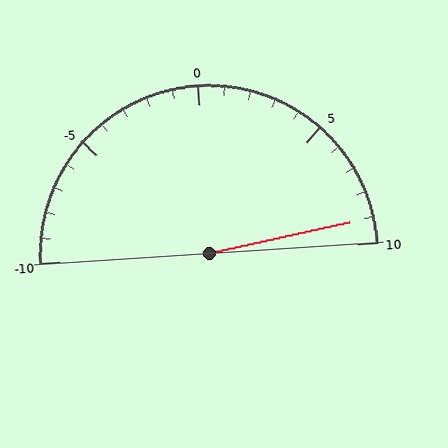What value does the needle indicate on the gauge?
The needle indicates approximately 9.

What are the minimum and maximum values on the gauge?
The gauge ranges from -10 to 10.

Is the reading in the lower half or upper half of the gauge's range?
The reading is in the upper half of the range (-10 to 10).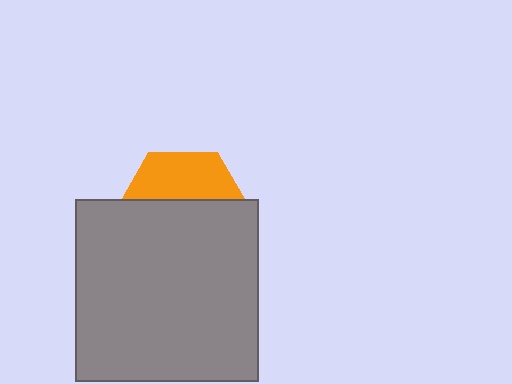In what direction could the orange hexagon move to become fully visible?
The orange hexagon could move up. That would shift it out from behind the gray square entirely.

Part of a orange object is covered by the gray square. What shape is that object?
It is a hexagon.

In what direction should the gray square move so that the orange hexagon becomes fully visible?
The gray square should move down. That is the shortest direction to clear the overlap and leave the orange hexagon fully visible.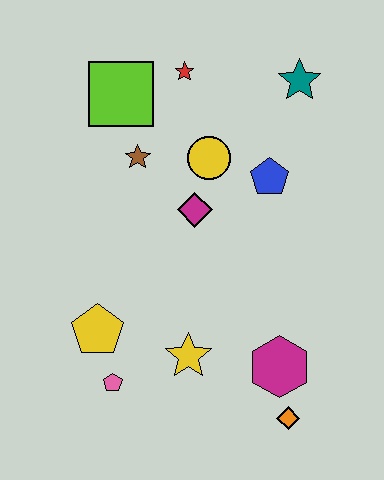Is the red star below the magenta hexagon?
No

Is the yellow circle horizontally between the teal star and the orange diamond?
No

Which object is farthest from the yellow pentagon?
The teal star is farthest from the yellow pentagon.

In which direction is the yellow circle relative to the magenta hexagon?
The yellow circle is above the magenta hexagon.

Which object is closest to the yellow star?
The pink pentagon is closest to the yellow star.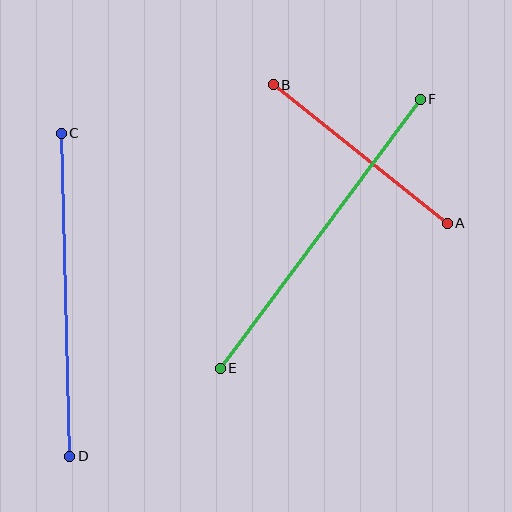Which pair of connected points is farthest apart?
Points E and F are farthest apart.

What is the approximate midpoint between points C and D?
The midpoint is at approximately (65, 295) pixels.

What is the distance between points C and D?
The distance is approximately 323 pixels.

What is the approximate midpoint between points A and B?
The midpoint is at approximately (360, 154) pixels.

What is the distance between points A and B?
The distance is approximately 223 pixels.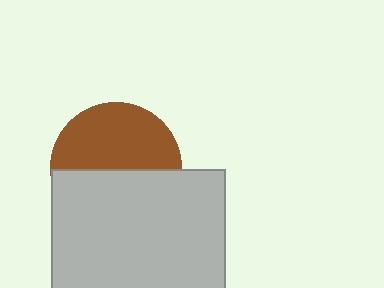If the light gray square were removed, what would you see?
You would see the complete brown circle.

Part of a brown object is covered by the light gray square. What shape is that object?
It is a circle.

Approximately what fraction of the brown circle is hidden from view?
Roughly 48% of the brown circle is hidden behind the light gray square.